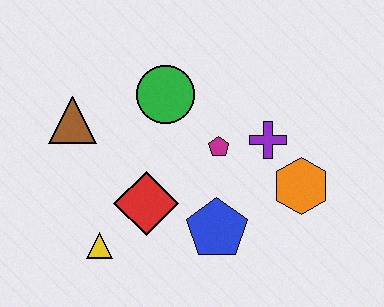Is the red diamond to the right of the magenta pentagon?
No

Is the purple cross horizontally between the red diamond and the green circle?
No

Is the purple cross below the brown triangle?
Yes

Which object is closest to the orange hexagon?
The purple cross is closest to the orange hexagon.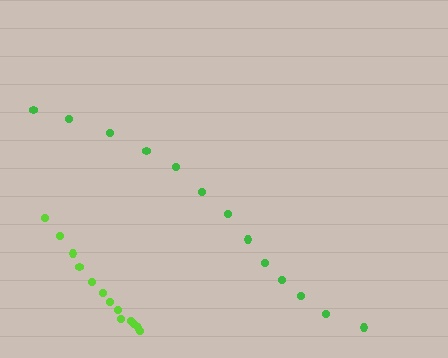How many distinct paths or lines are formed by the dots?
There are 2 distinct paths.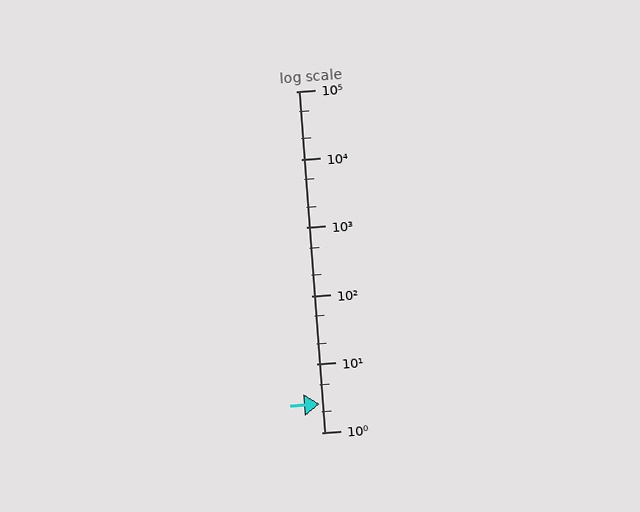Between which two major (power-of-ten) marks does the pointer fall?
The pointer is between 1 and 10.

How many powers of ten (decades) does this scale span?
The scale spans 5 decades, from 1 to 100000.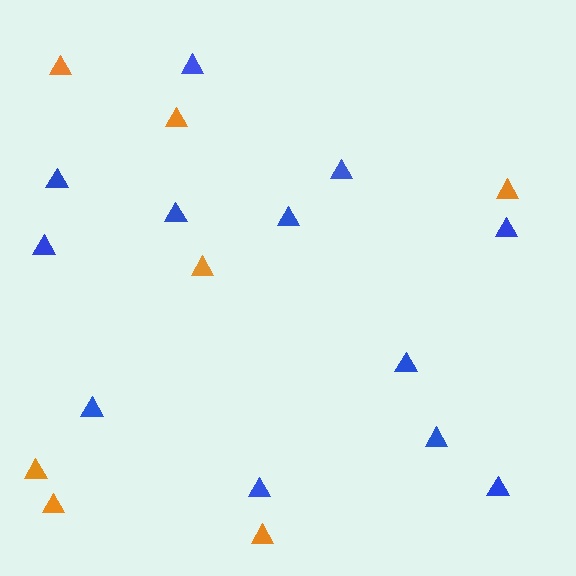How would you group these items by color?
There are 2 groups: one group of blue triangles (12) and one group of orange triangles (7).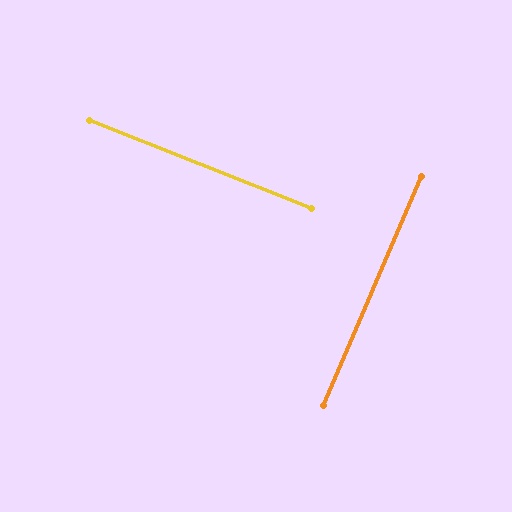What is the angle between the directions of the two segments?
Approximately 89 degrees.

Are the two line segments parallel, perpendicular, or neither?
Perpendicular — they meet at approximately 89°.